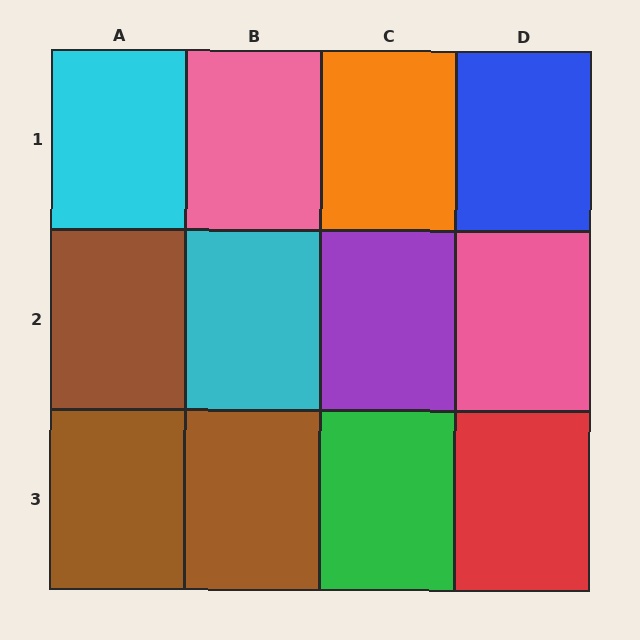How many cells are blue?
1 cell is blue.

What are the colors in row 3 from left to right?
Brown, brown, green, red.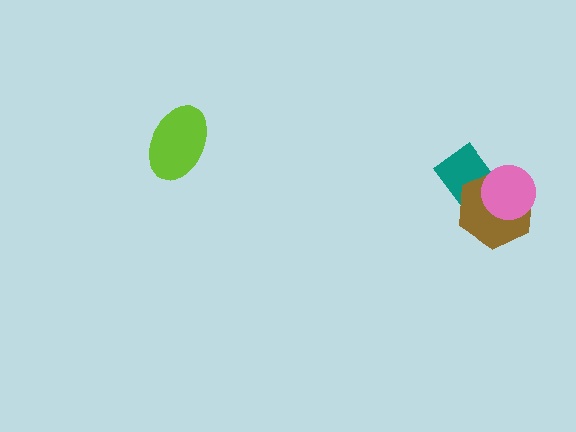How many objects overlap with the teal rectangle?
2 objects overlap with the teal rectangle.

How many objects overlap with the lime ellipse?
0 objects overlap with the lime ellipse.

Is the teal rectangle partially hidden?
Yes, it is partially covered by another shape.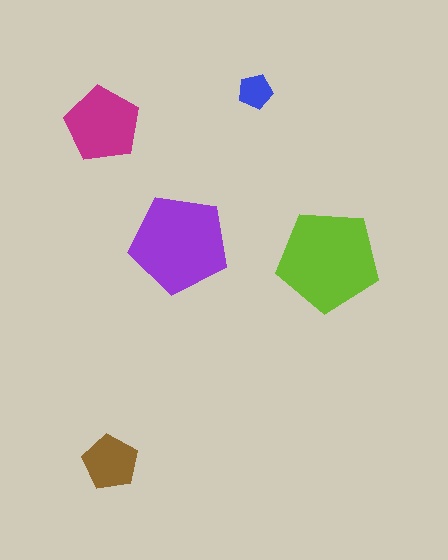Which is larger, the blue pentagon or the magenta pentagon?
The magenta one.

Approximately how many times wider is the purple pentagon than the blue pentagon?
About 3 times wider.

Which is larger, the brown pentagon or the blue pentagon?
The brown one.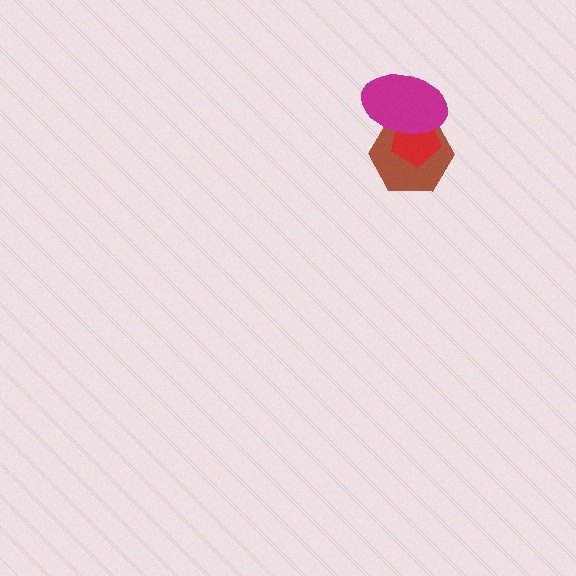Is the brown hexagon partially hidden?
Yes, it is partially covered by another shape.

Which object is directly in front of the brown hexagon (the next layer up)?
The red pentagon is directly in front of the brown hexagon.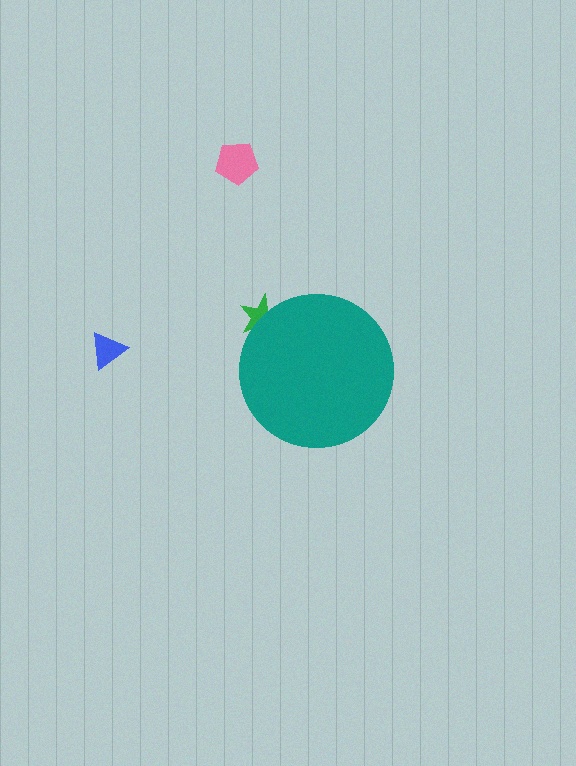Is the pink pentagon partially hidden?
No, the pink pentagon is fully visible.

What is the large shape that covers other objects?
A teal circle.